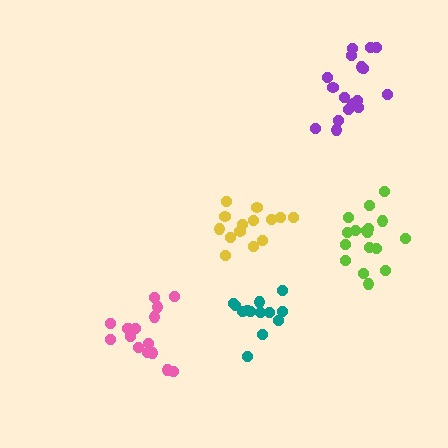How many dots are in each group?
Group 1: 17 dots, Group 2: 14 dots, Group 3: 13 dots, Group 4: 17 dots, Group 5: 17 dots (78 total).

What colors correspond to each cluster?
The clusters are colored: lime, yellow, teal, purple, pink.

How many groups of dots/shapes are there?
There are 5 groups.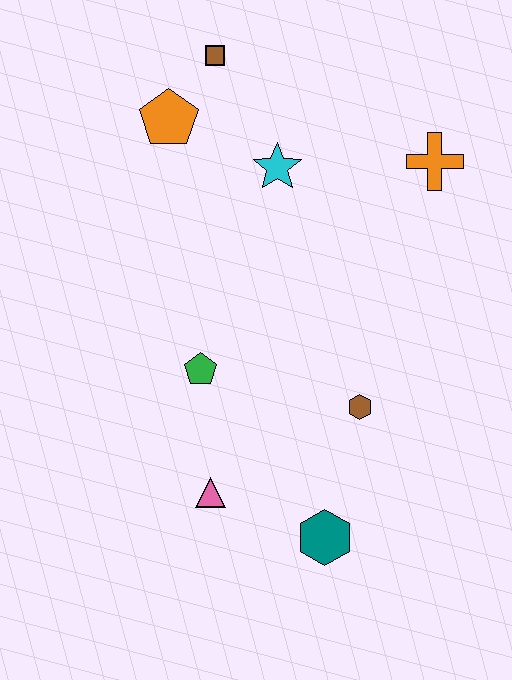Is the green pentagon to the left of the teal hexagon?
Yes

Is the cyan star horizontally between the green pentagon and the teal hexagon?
Yes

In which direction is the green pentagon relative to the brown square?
The green pentagon is below the brown square.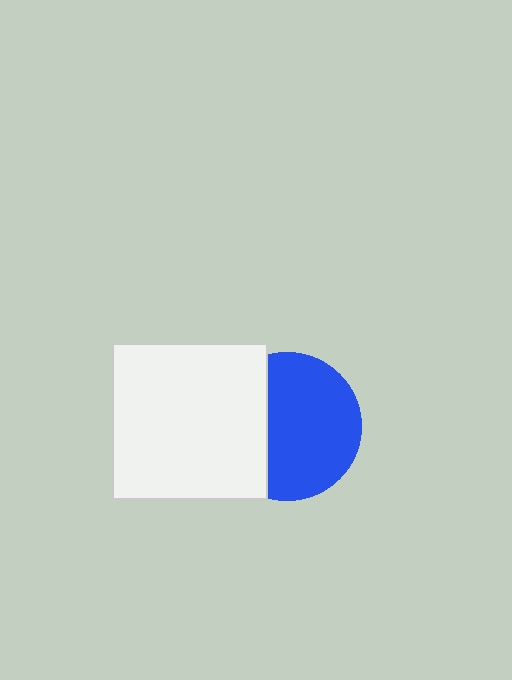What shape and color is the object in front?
The object in front is a white square.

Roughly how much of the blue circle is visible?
Most of it is visible (roughly 66%).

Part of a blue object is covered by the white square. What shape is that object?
It is a circle.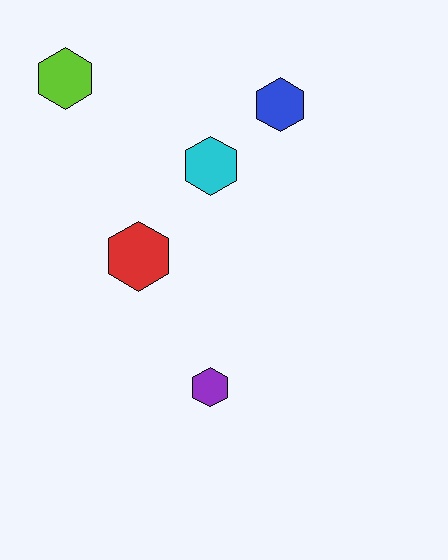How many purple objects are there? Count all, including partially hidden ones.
There is 1 purple object.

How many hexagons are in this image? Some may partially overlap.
There are 5 hexagons.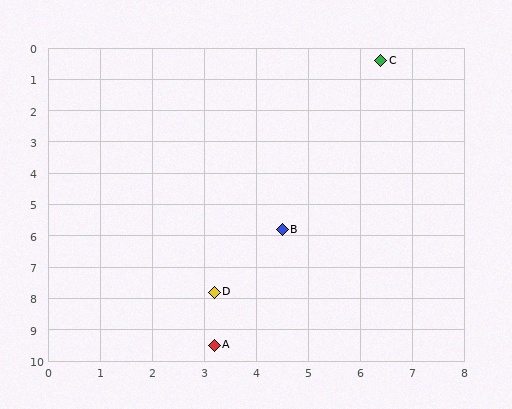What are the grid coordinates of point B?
Point B is at approximately (4.5, 5.8).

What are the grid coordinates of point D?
Point D is at approximately (3.2, 7.8).